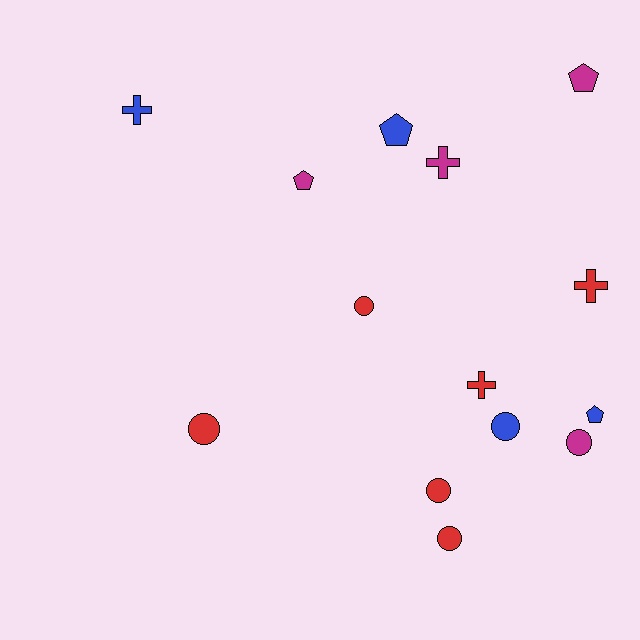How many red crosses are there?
There are 2 red crosses.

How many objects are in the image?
There are 14 objects.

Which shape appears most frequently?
Circle, with 6 objects.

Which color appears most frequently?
Red, with 6 objects.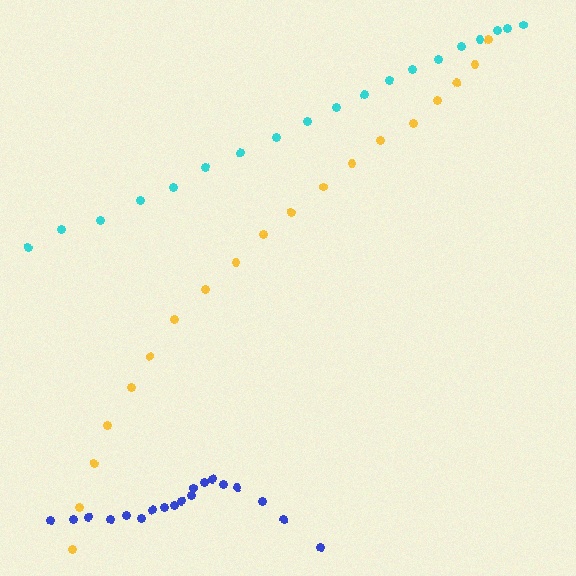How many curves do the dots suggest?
There are 3 distinct paths.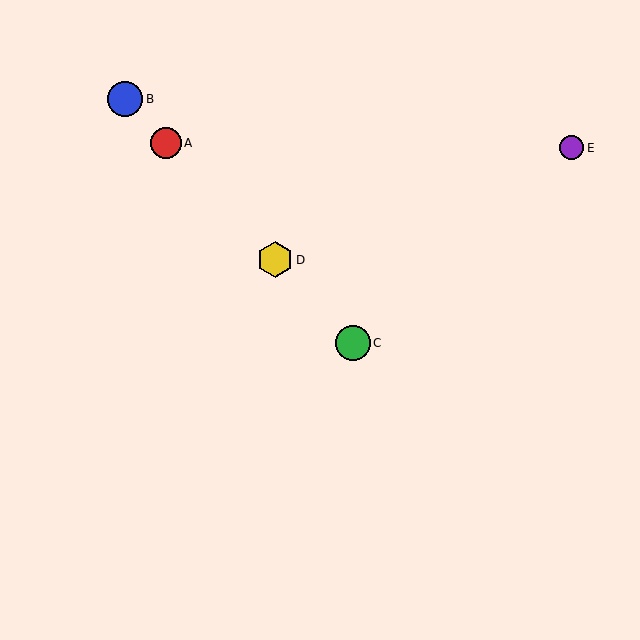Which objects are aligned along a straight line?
Objects A, B, C, D are aligned along a straight line.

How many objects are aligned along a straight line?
4 objects (A, B, C, D) are aligned along a straight line.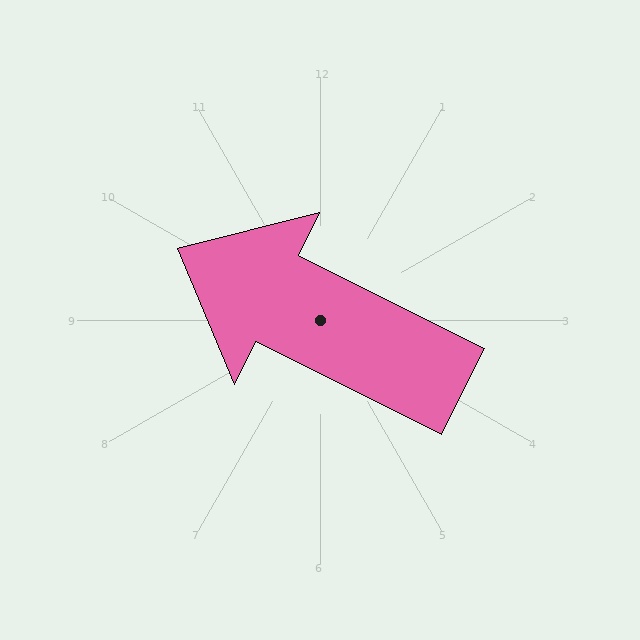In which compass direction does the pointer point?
Northwest.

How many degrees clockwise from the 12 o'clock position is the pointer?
Approximately 297 degrees.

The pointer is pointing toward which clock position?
Roughly 10 o'clock.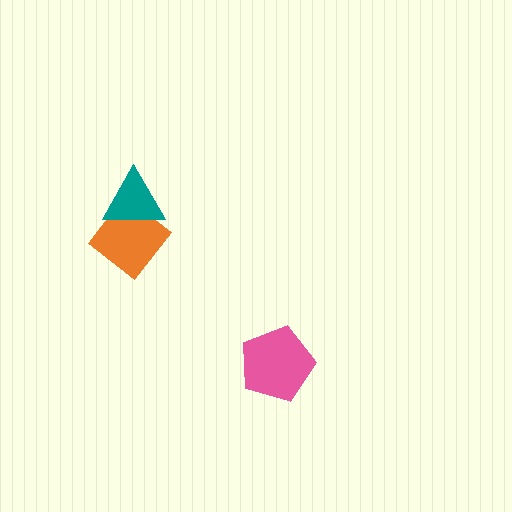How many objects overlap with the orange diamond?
1 object overlaps with the orange diamond.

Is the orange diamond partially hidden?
Yes, it is partially covered by another shape.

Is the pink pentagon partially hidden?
No, no other shape covers it.